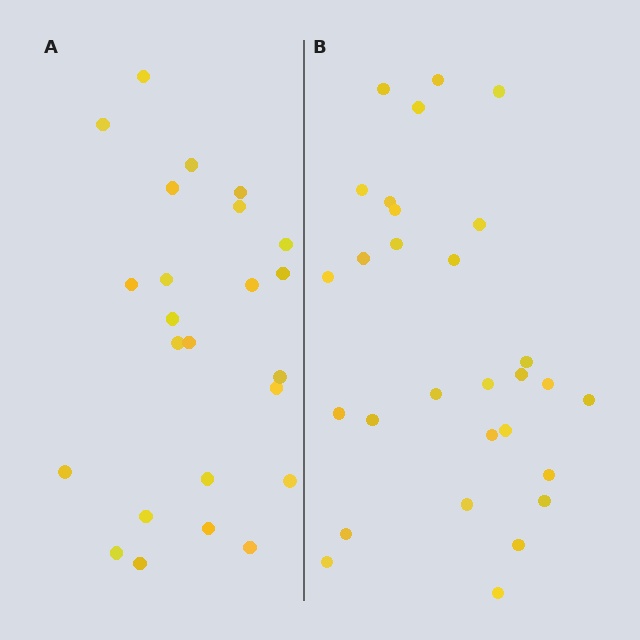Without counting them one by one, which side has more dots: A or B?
Region B (the right region) has more dots.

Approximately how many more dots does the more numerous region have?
Region B has about 5 more dots than region A.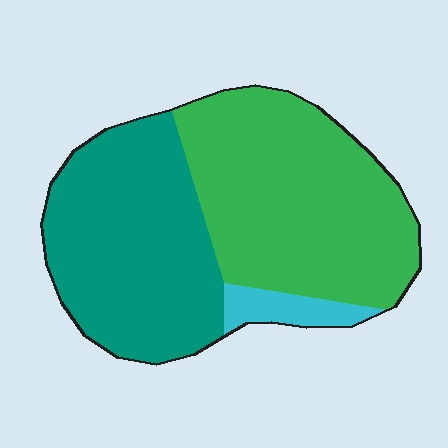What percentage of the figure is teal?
Teal covers around 45% of the figure.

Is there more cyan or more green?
Green.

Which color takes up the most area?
Green, at roughly 50%.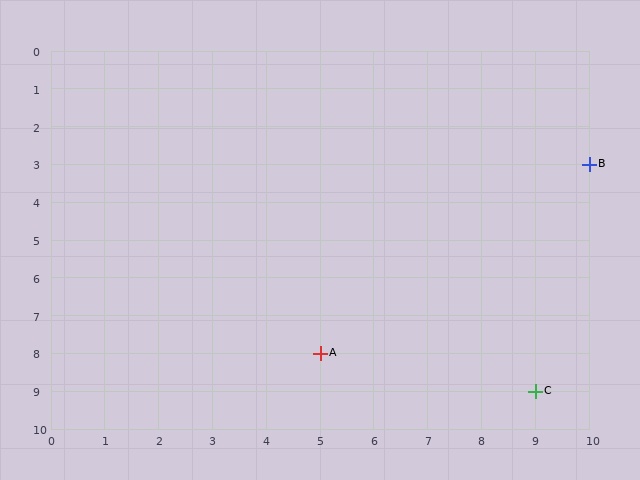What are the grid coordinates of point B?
Point B is at grid coordinates (10, 3).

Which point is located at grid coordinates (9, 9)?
Point C is at (9, 9).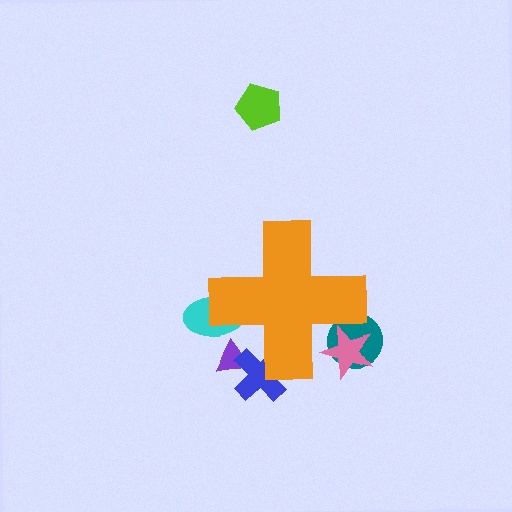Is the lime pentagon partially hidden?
No, the lime pentagon is fully visible.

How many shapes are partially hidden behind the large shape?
5 shapes are partially hidden.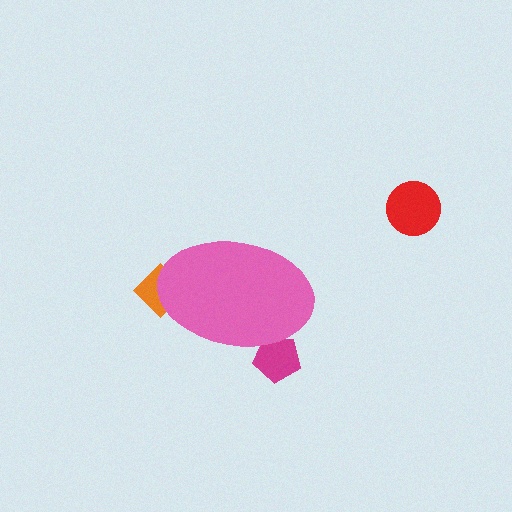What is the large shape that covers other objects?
A pink ellipse.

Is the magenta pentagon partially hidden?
Yes, the magenta pentagon is partially hidden behind the pink ellipse.